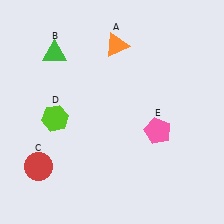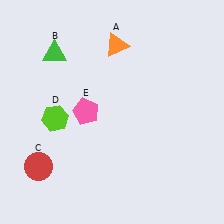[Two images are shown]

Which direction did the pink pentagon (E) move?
The pink pentagon (E) moved left.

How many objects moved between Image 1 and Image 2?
1 object moved between the two images.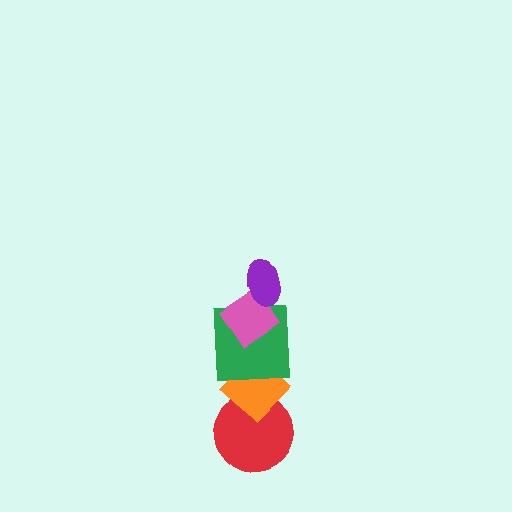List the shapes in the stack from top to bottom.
From top to bottom: the purple ellipse, the pink diamond, the green square, the orange diamond, the red circle.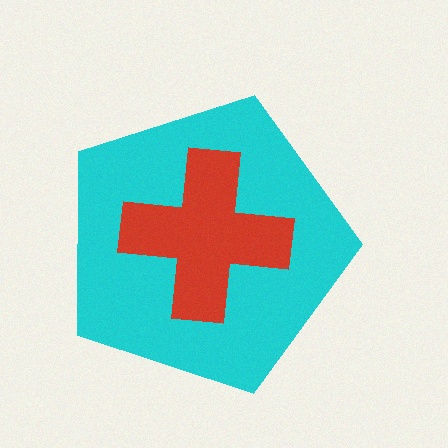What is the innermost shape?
The red cross.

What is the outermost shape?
The cyan pentagon.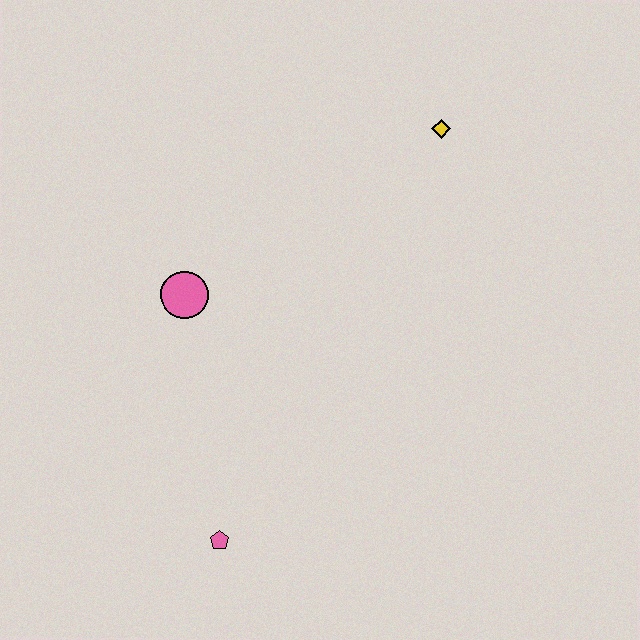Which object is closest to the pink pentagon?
The pink circle is closest to the pink pentagon.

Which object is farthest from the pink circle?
The yellow diamond is farthest from the pink circle.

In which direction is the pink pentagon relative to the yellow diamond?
The pink pentagon is below the yellow diamond.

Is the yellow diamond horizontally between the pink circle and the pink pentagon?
No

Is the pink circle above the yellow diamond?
No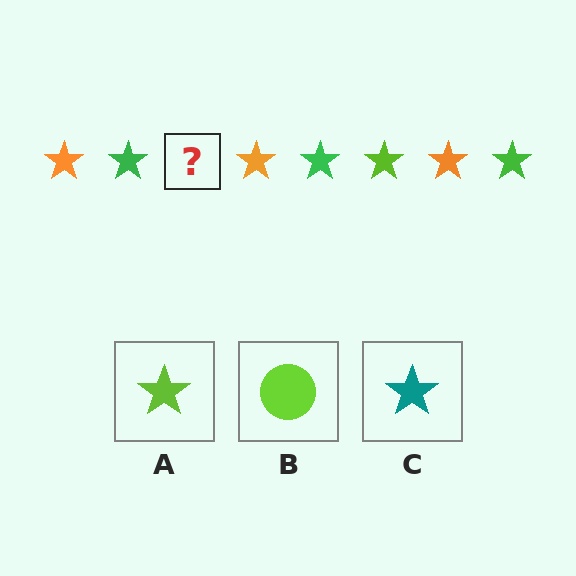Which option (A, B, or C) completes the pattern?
A.